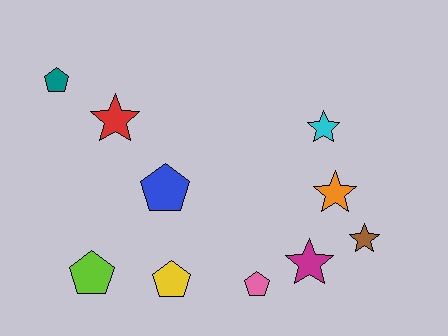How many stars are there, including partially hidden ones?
There are 5 stars.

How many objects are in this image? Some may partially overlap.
There are 10 objects.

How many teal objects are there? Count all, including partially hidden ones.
There is 1 teal object.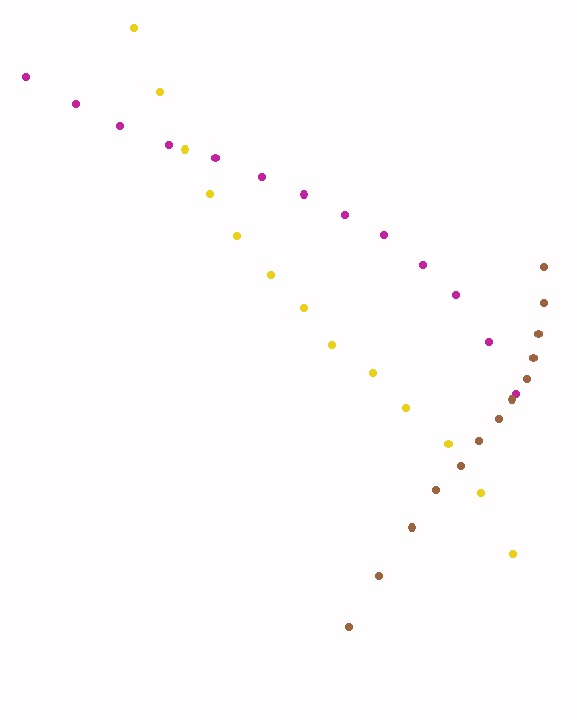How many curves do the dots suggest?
There are 3 distinct paths.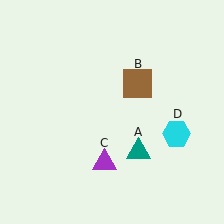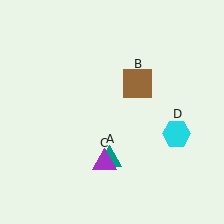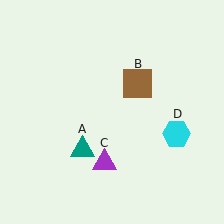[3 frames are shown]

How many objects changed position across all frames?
1 object changed position: teal triangle (object A).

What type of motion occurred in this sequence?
The teal triangle (object A) rotated clockwise around the center of the scene.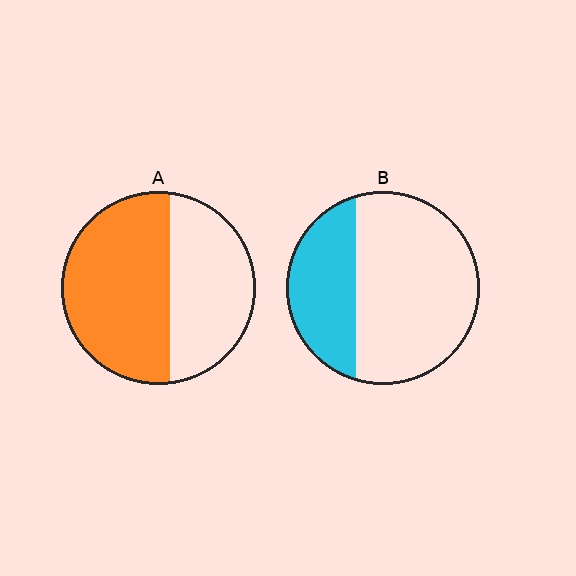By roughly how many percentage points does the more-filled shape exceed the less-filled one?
By roughly 25 percentage points (A over B).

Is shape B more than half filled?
No.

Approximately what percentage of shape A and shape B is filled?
A is approximately 60% and B is approximately 30%.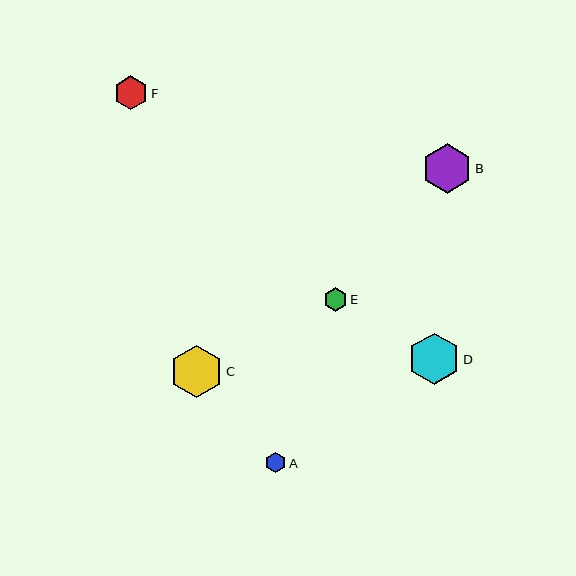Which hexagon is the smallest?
Hexagon A is the smallest with a size of approximately 20 pixels.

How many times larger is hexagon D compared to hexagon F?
Hexagon D is approximately 1.5 times the size of hexagon F.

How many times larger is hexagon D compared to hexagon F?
Hexagon D is approximately 1.5 times the size of hexagon F.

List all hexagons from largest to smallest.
From largest to smallest: C, D, B, F, E, A.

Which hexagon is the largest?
Hexagon C is the largest with a size of approximately 53 pixels.